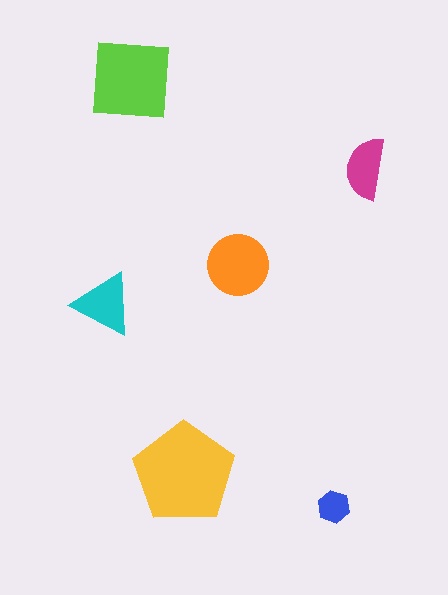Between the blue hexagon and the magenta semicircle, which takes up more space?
The magenta semicircle.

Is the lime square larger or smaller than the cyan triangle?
Larger.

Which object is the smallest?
The blue hexagon.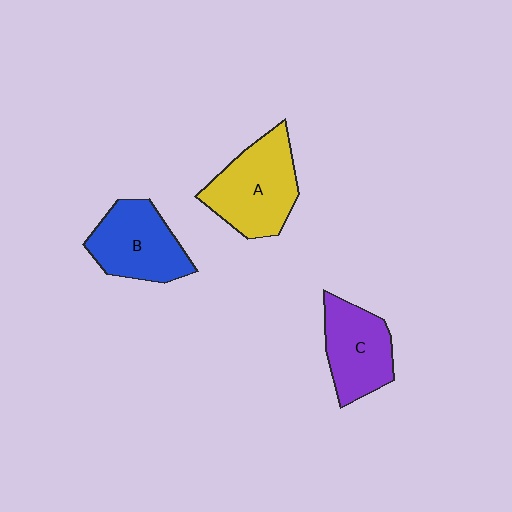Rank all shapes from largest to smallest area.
From largest to smallest: A (yellow), B (blue), C (purple).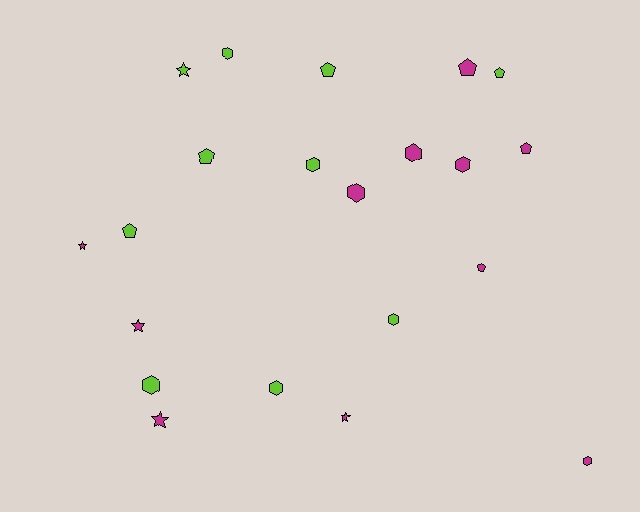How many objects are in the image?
There are 21 objects.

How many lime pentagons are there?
There are 4 lime pentagons.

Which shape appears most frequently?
Hexagon, with 9 objects.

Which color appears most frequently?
Magenta, with 11 objects.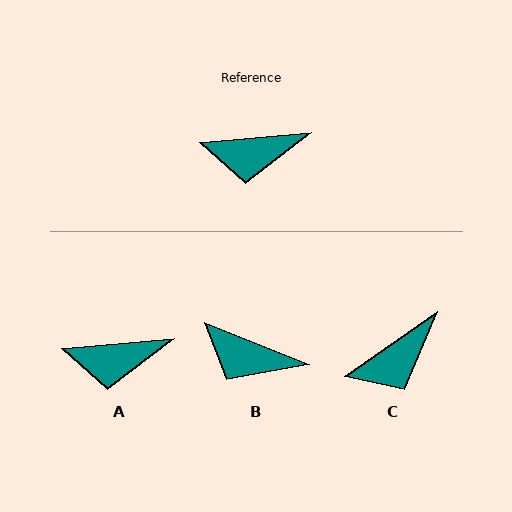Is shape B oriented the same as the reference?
No, it is off by about 27 degrees.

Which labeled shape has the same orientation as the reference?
A.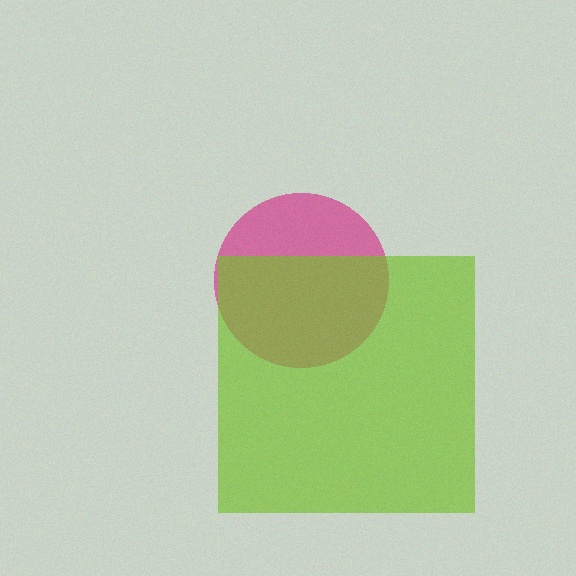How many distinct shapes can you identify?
There are 2 distinct shapes: a magenta circle, a lime square.